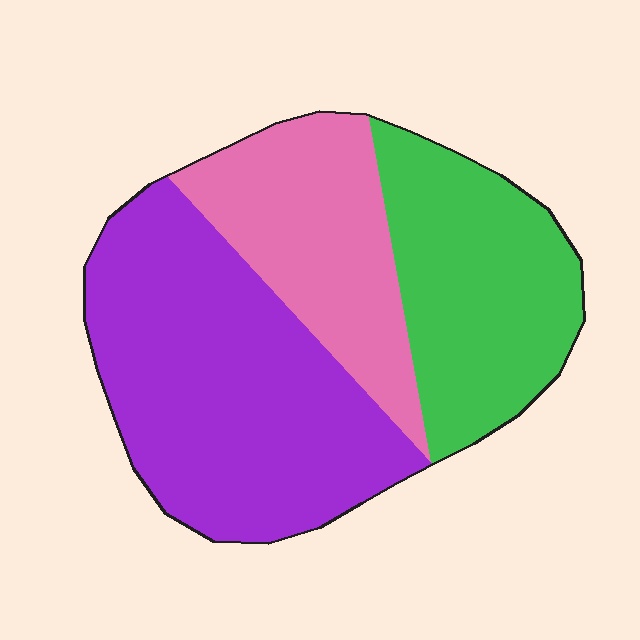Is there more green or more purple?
Purple.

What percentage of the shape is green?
Green covers roughly 30% of the shape.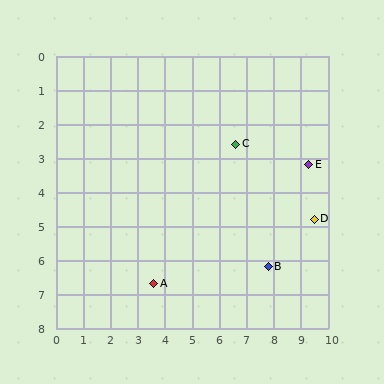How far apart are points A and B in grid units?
Points A and B are about 4.2 grid units apart.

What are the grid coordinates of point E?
Point E is at approximately (9.3, 3.2).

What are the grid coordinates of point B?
Point B is at approximately (7.8, 6.2).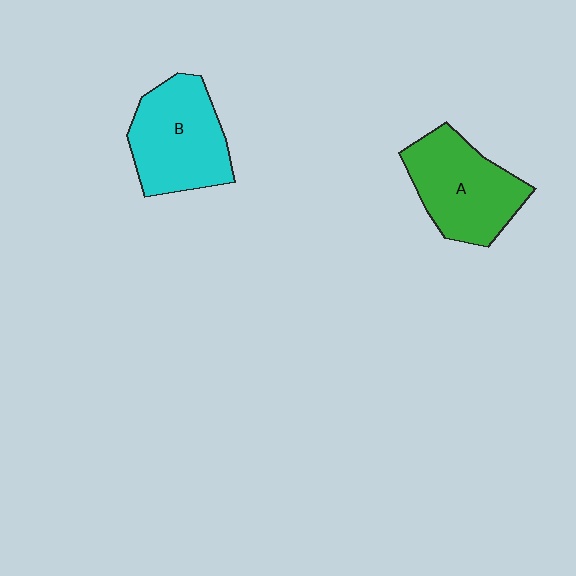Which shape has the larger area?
Shape B (cyan).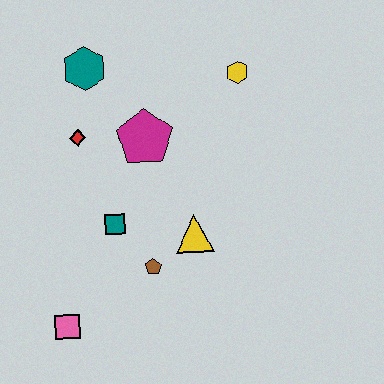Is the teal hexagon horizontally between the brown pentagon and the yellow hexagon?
No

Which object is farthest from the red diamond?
The pink square is farthest from the red diamond.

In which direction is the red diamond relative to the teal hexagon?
The red diamond is below the teal hexagon.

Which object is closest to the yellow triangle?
The brown pentagon is closest to the yellow triangle.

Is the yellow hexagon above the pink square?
Yes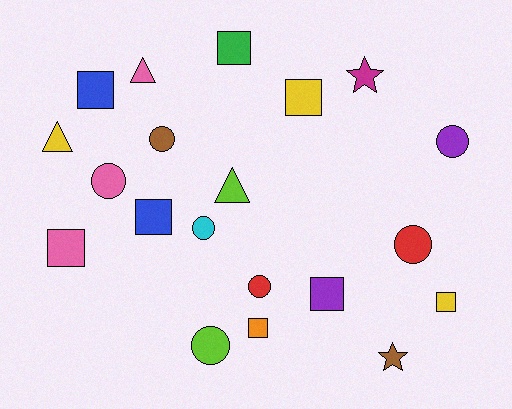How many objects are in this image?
There are 20 objects.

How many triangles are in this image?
There are 3 triangles.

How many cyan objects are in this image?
There is 1 cyan object.